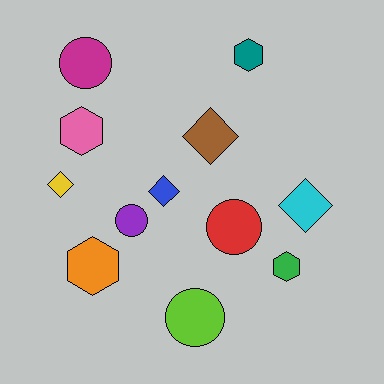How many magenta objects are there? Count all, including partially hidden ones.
There is 1 magenta object.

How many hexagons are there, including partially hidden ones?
There are 4 hexagons.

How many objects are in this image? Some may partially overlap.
There are 12 objects.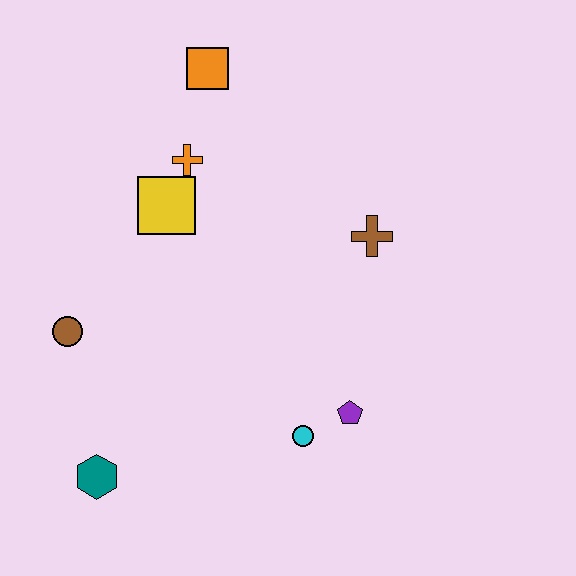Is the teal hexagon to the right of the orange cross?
No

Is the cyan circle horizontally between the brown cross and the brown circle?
Yes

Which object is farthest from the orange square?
The teal hexagon is farthest from the orange square.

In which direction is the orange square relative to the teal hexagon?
The orange square is above the teal hexagon.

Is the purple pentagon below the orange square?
Yes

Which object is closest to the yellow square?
The orange cross is closest to the yellow square.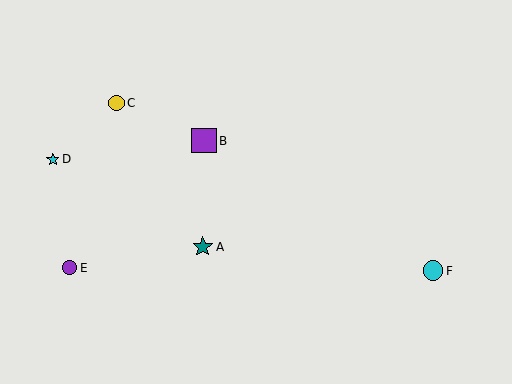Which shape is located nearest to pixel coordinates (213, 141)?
The purple square (labeled B) at (204, 141) is nearest to that location.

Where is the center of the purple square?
The center of the purple square is at (204, 141).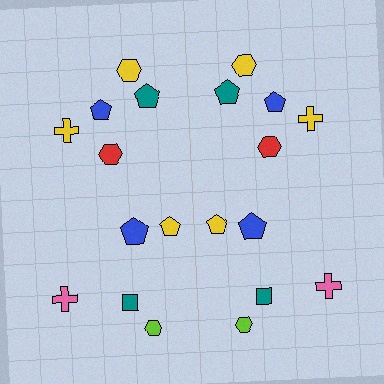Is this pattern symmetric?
Yes, this pattern has bilateral (reflection) symmetry.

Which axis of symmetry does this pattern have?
The pattern has a vertical axis of symmetry running through the center of the image.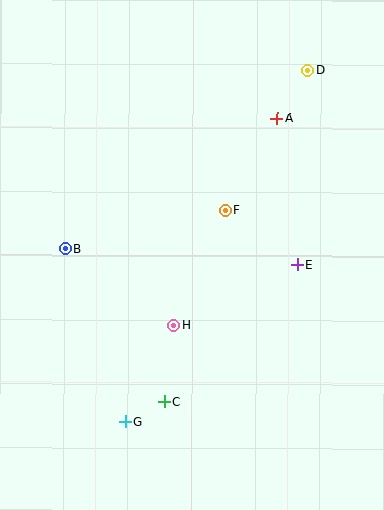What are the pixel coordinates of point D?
Point D is at (307, 71).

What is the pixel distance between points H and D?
The distance between H and D is 288 pixels.